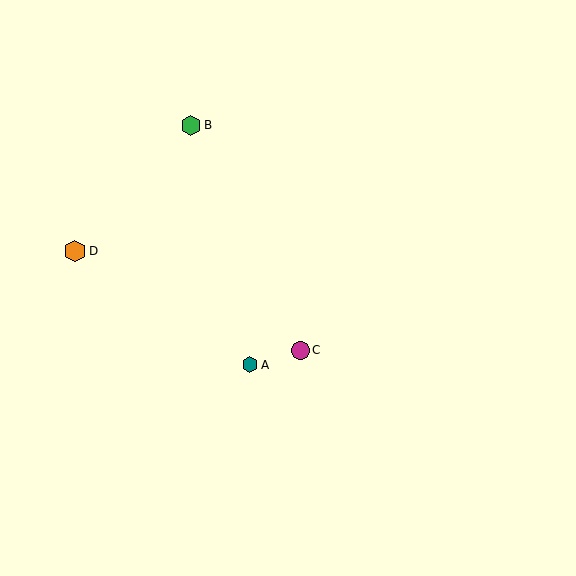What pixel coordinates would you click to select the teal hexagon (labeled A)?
Click at (250, 365) to select the teal hexagon A.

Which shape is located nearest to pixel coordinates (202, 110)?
The green hexagon (labeled B) at (191, 125) is nearest to that location.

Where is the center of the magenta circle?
The center of the magenta circle is at (300, 351).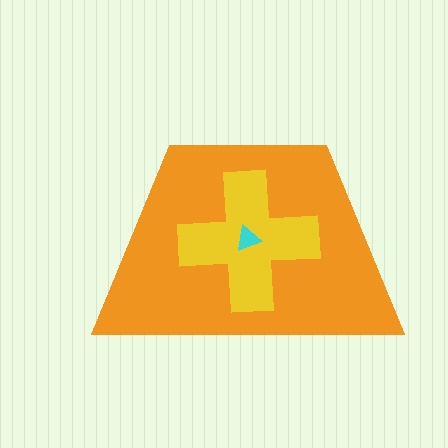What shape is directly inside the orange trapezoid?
The yellow cross.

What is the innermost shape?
The cyan triangle.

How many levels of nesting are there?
3.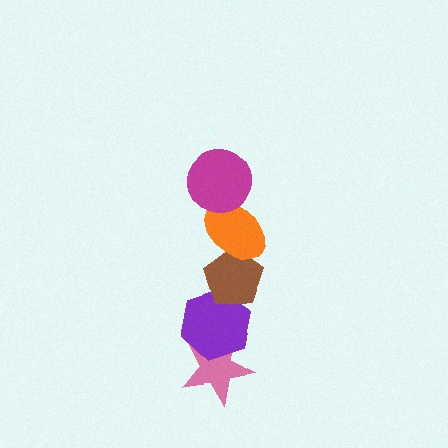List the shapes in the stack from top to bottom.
From top to bottom: the magenta circle, the orange ellipse, the brown pentagon, the purple hexagon, the pink star.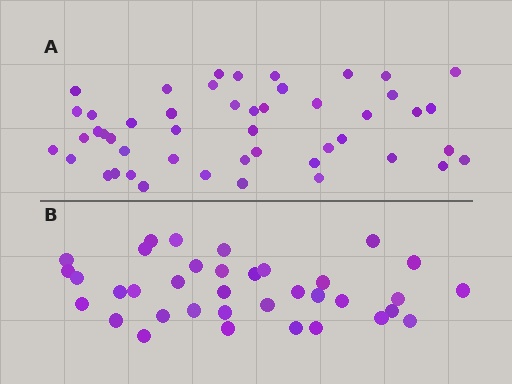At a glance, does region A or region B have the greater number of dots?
Region A (the top region) has more dots.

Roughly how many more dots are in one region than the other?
Region A has roughly 12 or so more dots than region B.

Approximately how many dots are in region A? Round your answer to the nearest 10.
About 50 dots. (The exact count is 48, which rounds to 50.)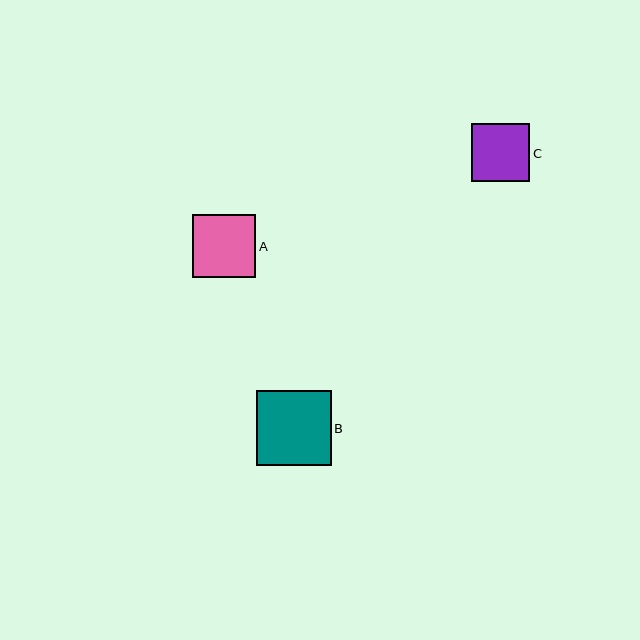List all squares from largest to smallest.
From largest to smallest: B, A, C.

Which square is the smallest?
Square C is the smallest with a size of approximately 58 pixels.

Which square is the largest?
Square B is the largest with a size of approximately 75 pixels.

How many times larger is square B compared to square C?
Square B is approximately 1.3 times the size of square C.